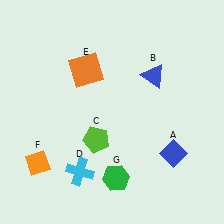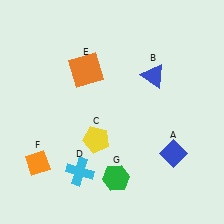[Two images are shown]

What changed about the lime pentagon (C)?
In Image 1, C is lime. In Image 2, it changed to yellow.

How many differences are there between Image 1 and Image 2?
There is 1 difference between the two images.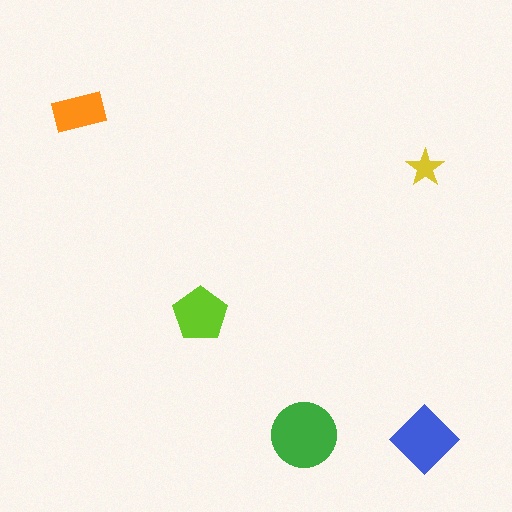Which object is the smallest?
The yellow star.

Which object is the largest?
The green circle.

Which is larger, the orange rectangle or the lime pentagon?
The lime pentagon.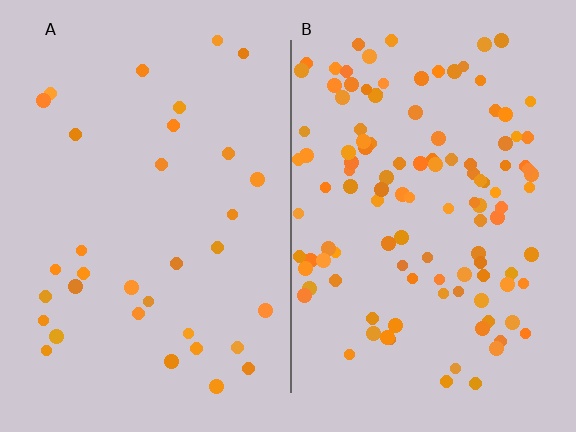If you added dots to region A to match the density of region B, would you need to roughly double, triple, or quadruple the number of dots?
Approximately triple.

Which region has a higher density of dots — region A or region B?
B (the right).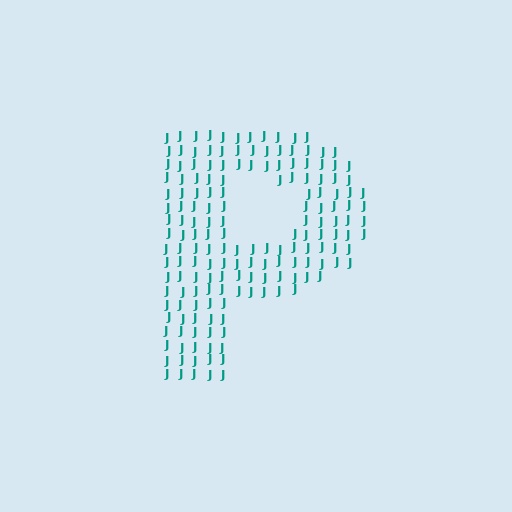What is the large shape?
The large shape is the letter P.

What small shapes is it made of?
It is made of small letter J's.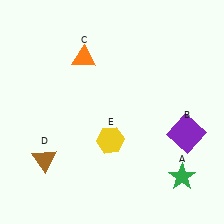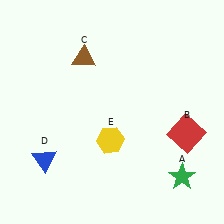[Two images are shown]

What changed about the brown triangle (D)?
In Image 1, D is brown. In Image 2, it changed to blue.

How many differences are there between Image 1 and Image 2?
There are 3 differences between the two images.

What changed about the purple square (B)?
In Image 1, B is purple. In Image 2, it changed to red.